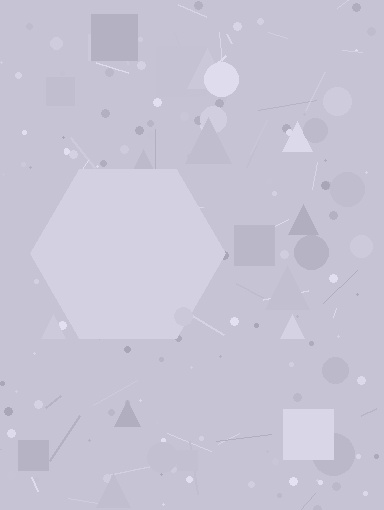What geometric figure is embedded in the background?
A hexagon is embedded in the background.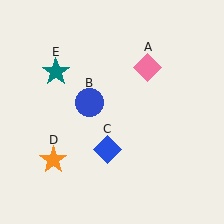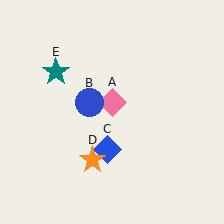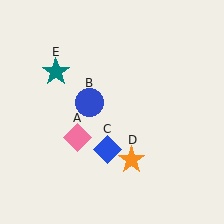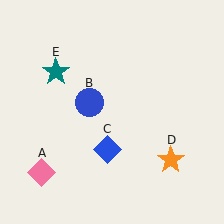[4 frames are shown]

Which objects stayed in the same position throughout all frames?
Blue circle (object B) and blue diamond (object C) and teal star (object E) remained stationary.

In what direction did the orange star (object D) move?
The orange star (object D) moved right.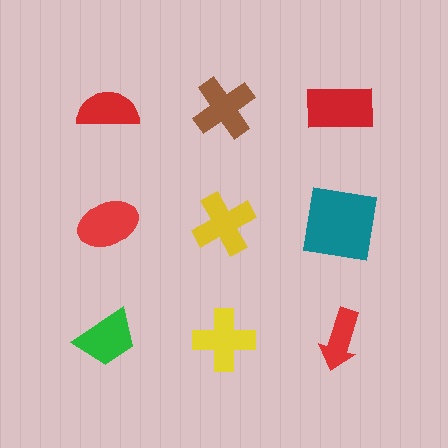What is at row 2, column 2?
A yellow cross.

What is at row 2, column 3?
A teal square.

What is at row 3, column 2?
A yellow cross.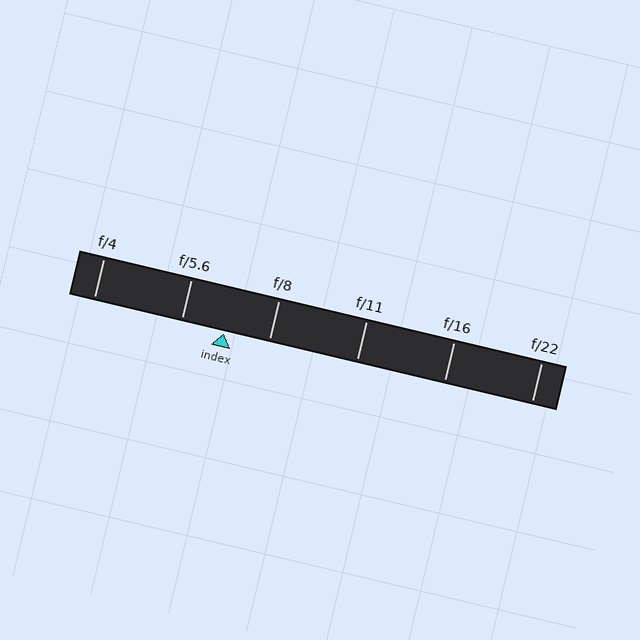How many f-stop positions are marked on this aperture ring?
There are 6 f-stop positions marked.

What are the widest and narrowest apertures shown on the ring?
The widest aperture shown is f/4 and the narrowest is f/22.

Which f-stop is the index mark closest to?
The index mark is closest to f/5.6.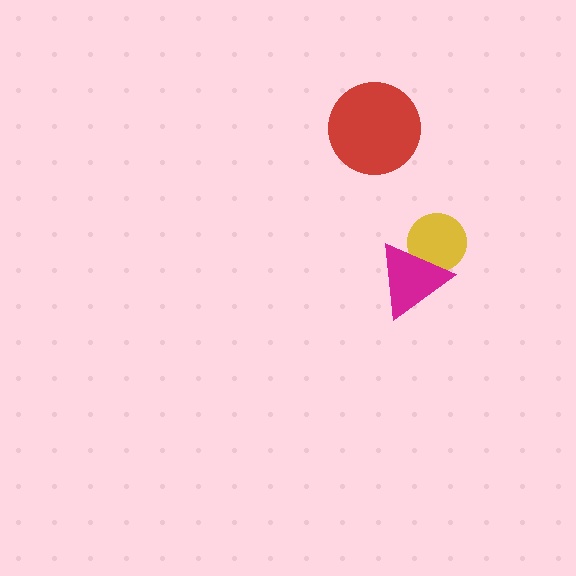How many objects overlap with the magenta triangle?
1 object overlaps with the magenta triangle.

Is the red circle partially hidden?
No, no other shape covers it.